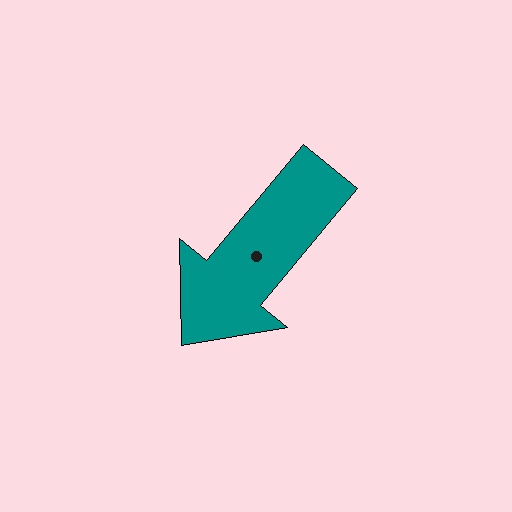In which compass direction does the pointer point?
Southwest.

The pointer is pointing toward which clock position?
Roughly 7 o'clock.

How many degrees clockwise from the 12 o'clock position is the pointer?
Approximately 220 degrees.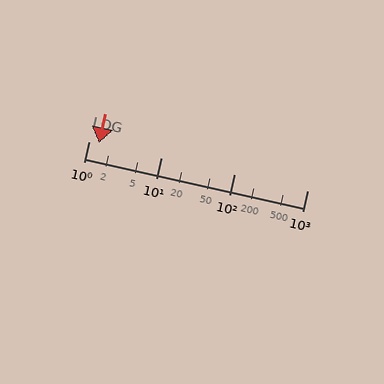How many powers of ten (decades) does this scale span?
The scale spans 3 decades, from 1 to 1000.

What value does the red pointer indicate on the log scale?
The pointer indicates approximately 1.4.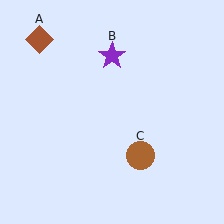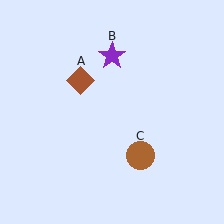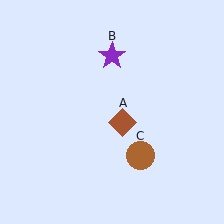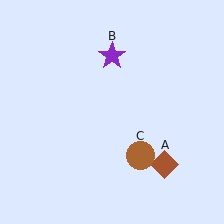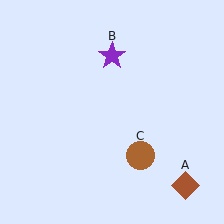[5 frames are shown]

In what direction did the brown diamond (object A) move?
The brown diamond (object A) moved down and to the right.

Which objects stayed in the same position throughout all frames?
Purple star (object B) and brown circle (object C) remained stationary.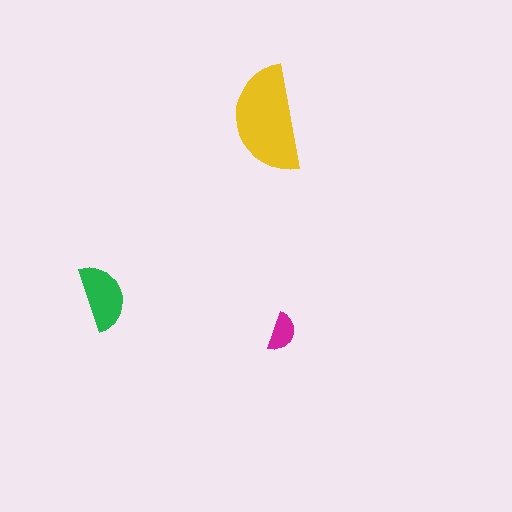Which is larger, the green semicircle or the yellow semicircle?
The yellow one.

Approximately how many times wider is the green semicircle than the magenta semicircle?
About 1.5 times wider.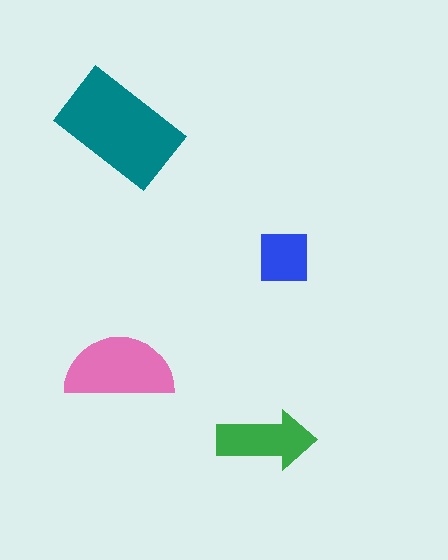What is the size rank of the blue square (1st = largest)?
4th.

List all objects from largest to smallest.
The teal rectangle, the pink semicircle, the green arrow, the blue square.